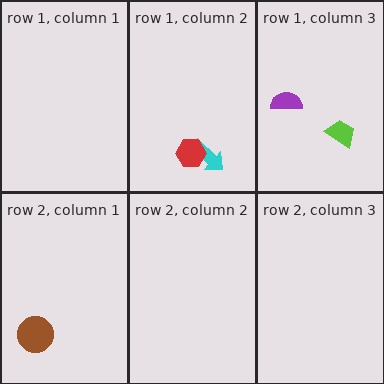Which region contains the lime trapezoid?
The row 1, column 3 region.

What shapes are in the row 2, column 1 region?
The brown circle.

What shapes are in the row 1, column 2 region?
The cyan arrow, the red hexagon.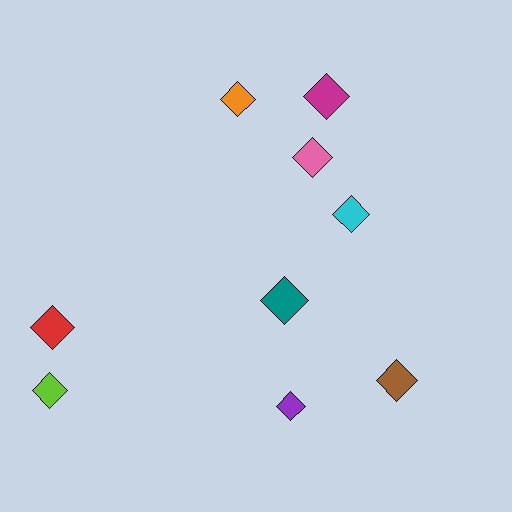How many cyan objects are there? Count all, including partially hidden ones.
There is 1 cyan object.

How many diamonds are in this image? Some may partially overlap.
There are 9 diamonds.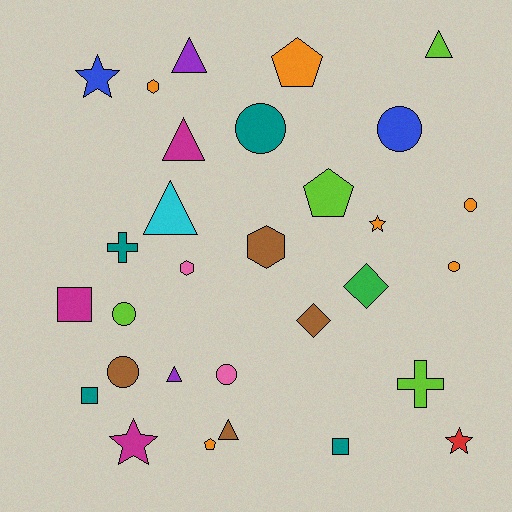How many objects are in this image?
There are 30 objects.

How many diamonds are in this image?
There are 2 diamonds.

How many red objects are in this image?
There is 1 red object.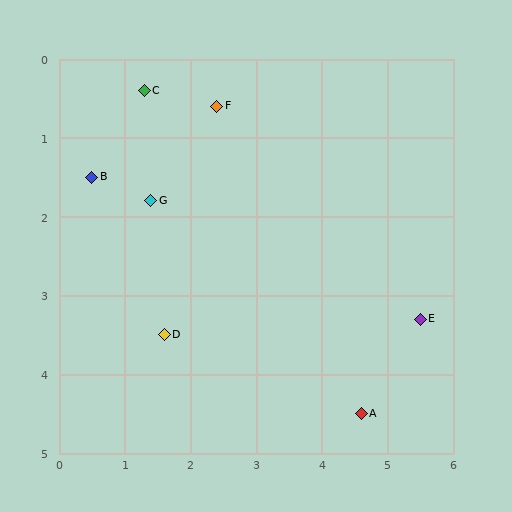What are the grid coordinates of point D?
Point D is at approximately (1.6, 3.5).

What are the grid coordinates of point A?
Point A is at approximately (4.6, 4.5).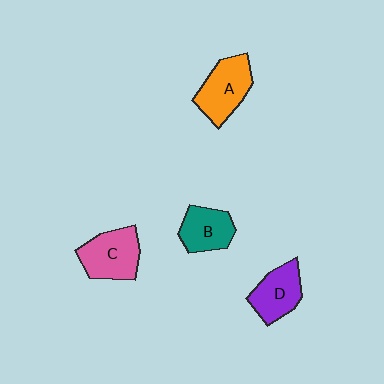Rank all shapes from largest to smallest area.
From largest to smallest: A (orange), C (pink), D (purple), B (teal).